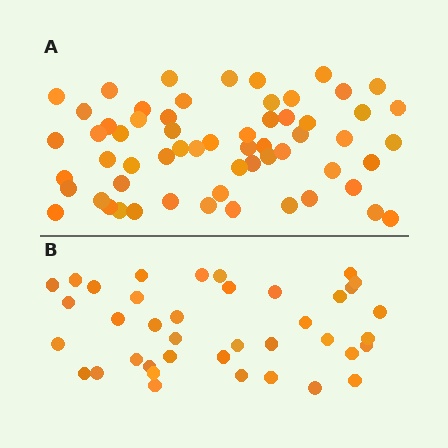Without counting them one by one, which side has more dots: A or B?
Region A (the top region) has more dots.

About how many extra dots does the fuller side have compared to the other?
Region A has approximately 20 more dots than region B.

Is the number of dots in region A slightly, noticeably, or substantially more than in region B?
Region A has substantially more. The ratio is roughly 1.5 to 1.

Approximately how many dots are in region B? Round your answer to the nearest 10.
About 40 dots. (The exact count is 39, which rounds to 40.)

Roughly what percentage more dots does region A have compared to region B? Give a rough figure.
About 55% more.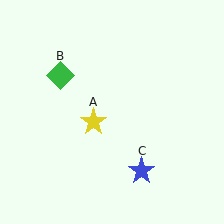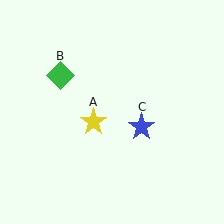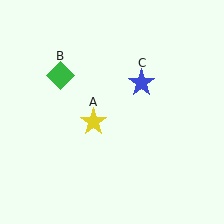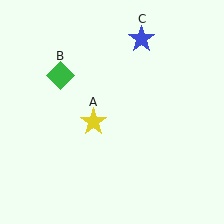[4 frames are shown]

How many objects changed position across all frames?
1 object changed position: blue star (object C).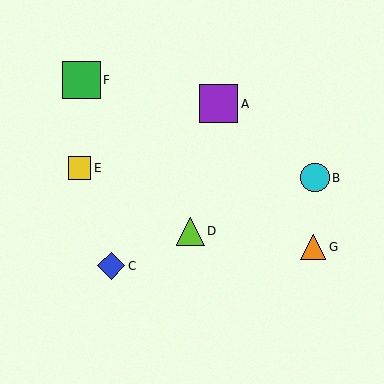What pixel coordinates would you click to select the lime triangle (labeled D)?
Click at (190, 231) to select the lime triangle D.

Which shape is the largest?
The purple square (labeled A) is the largest.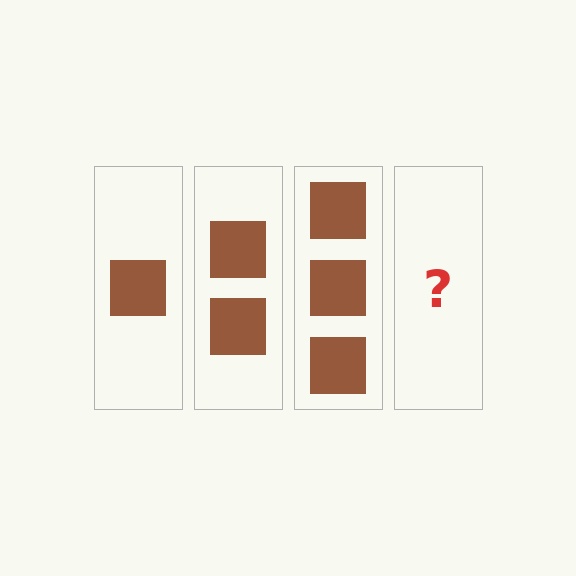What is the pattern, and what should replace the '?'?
The pattern is that each step adds one more square. The '?' should be 4 squares.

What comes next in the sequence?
The next element should be 4 squares.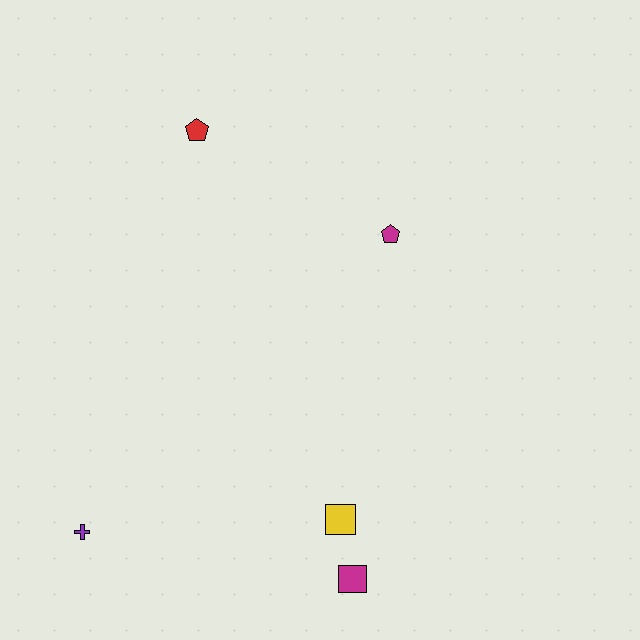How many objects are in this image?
There are 5 objects.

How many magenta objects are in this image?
There are 2 magenta objects.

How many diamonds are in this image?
There are no diamonds.